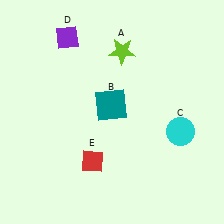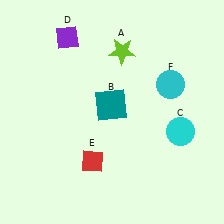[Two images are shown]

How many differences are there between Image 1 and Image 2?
There is 1 difference between the two images.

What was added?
A cyan circle (F) was added in Image 2.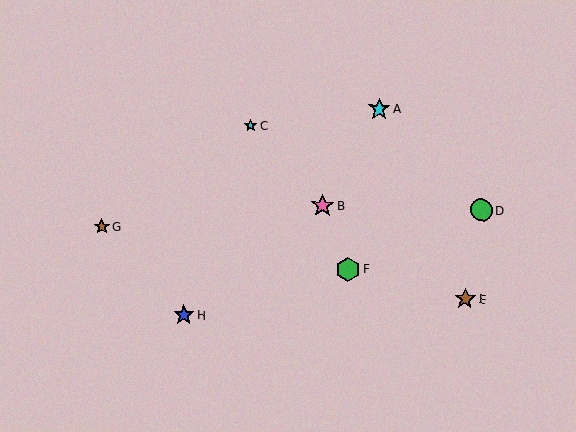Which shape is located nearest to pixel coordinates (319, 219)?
The pink star (labeled B) at (323, 205) is nearest to that location.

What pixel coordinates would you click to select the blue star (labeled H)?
Click at (184, 315) to select the blue star H.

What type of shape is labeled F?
Shape F is a green hexagon.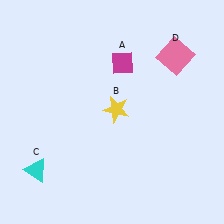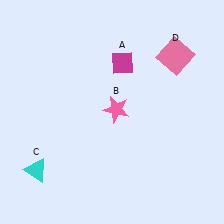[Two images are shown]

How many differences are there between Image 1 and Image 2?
There is 1 difference between the two images.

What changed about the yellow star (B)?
In Image 1, B is yellow. In Image 2, it changed to pink.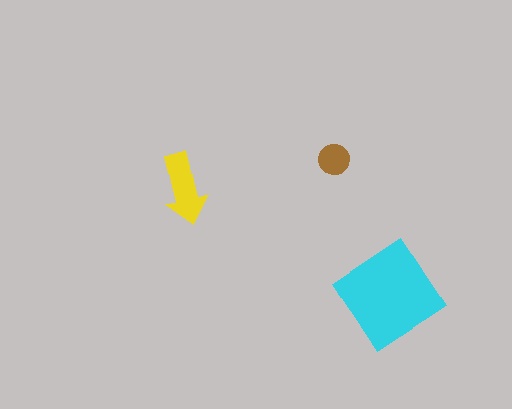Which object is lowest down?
The cyan diamond is bottommost.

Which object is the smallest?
The brown circle.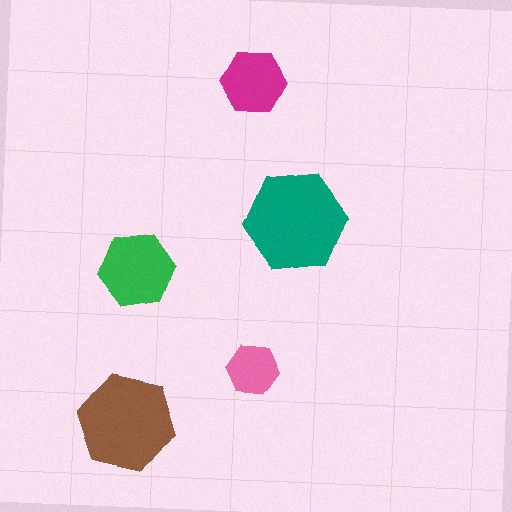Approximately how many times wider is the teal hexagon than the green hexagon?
About 1.5 times wider.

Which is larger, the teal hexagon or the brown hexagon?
The teal one.